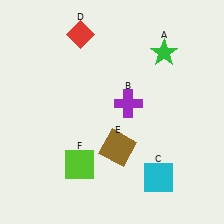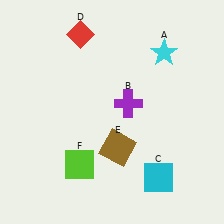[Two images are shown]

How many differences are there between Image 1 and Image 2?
There is 1 difference between the two images.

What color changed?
The star (A) changed from green in Image 1 to cyan in Image 2.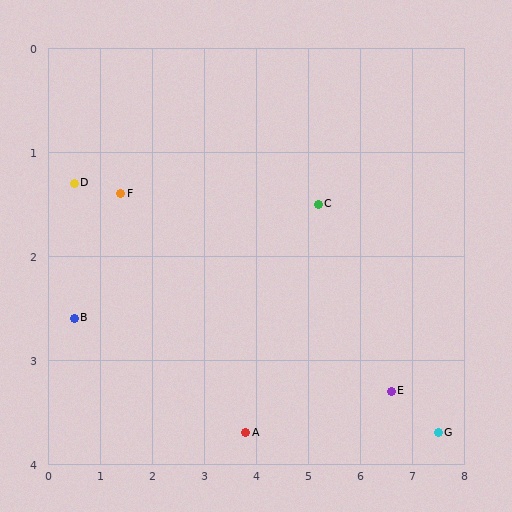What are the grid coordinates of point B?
Point B is at approximately (0.5, 2.6).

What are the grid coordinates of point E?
Point E is at approximately (6.6, 3.3).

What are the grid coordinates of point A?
Point A is at approximately (3.8, 3.7).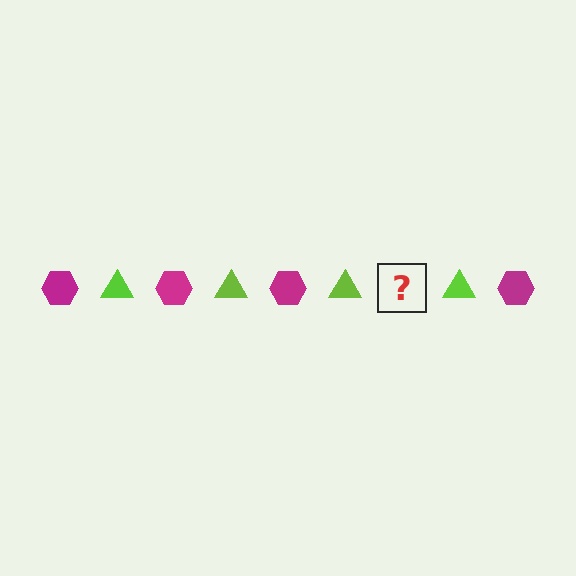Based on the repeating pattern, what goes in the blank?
The blank should be a magenta hexagon.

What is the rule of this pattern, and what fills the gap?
The rule is that the pattern alternates between magenta hexagon and lime triangle. The gap should be filled with a magenta hexagon.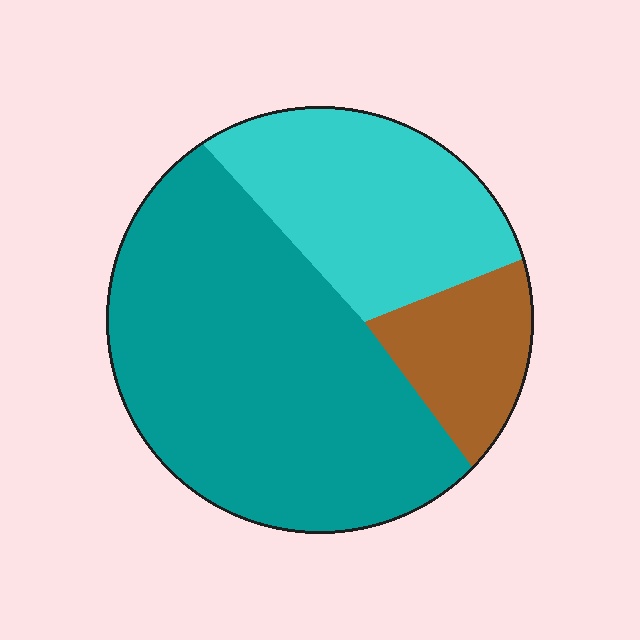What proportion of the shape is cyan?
Cyan takes up about one quarter (1/4) of the shape.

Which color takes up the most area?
Teal, at roughly 60%.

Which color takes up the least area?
Brown, at roughly 15%.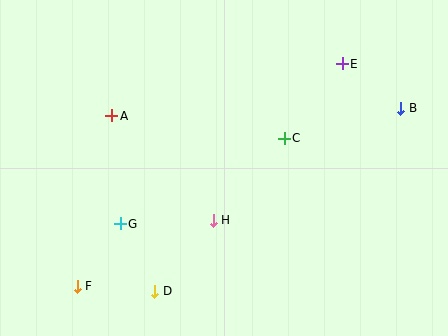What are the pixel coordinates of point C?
Point C is at (284, 138).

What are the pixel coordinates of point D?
Point D is at (155, 291).